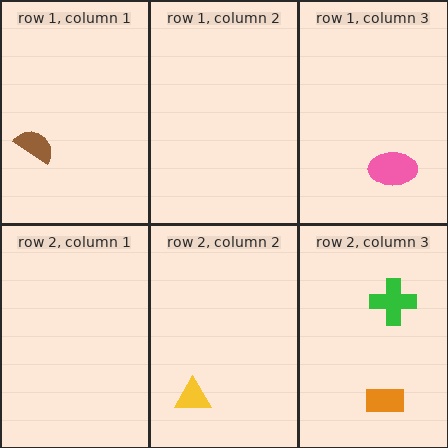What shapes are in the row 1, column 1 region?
The brown semicircle.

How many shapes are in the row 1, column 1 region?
1.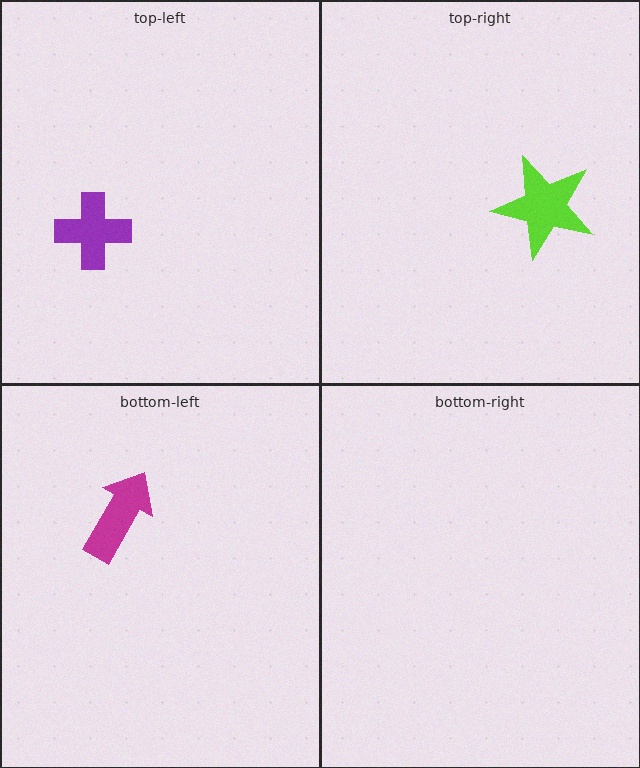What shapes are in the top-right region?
The lime star.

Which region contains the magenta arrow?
The bottom-left region.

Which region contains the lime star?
The top-right region.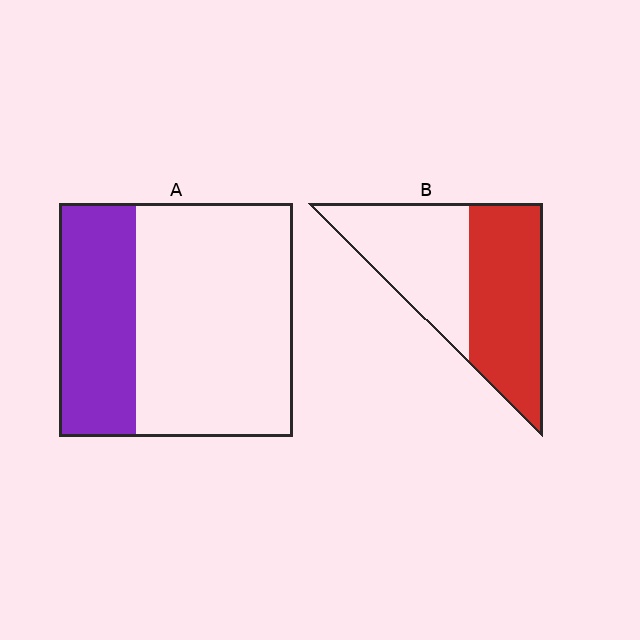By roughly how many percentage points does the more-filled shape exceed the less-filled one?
By roughly 20 percentage points (B over A).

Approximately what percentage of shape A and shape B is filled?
A is approximately 35% and B is approximately 55%.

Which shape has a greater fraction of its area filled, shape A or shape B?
Shape B.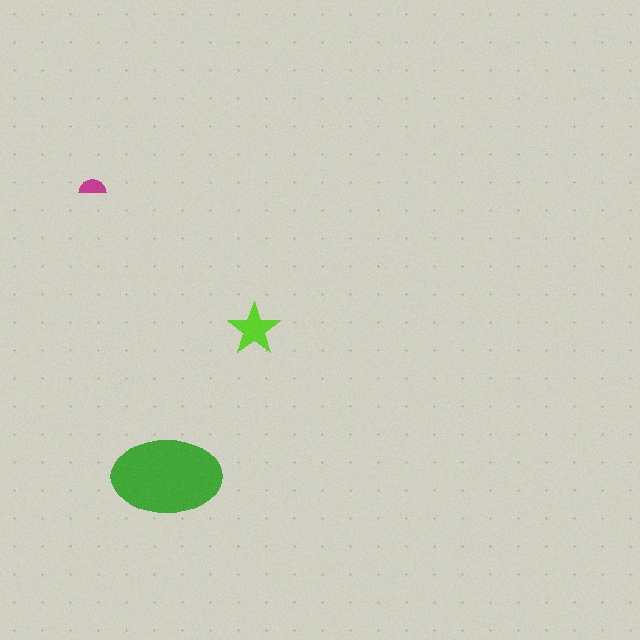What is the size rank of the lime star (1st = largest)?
2nd.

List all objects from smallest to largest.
The magenta semicircle, the lime star, the green ellipse.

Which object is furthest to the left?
The magenta semicircle is leftmost.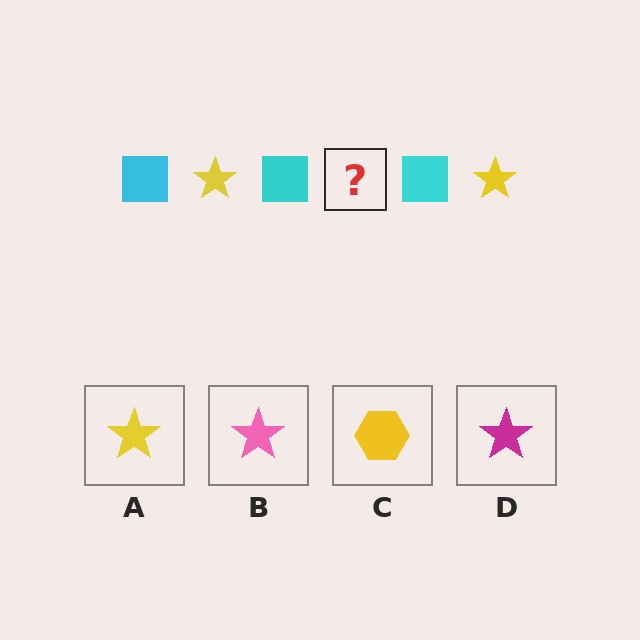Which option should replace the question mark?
Option A.